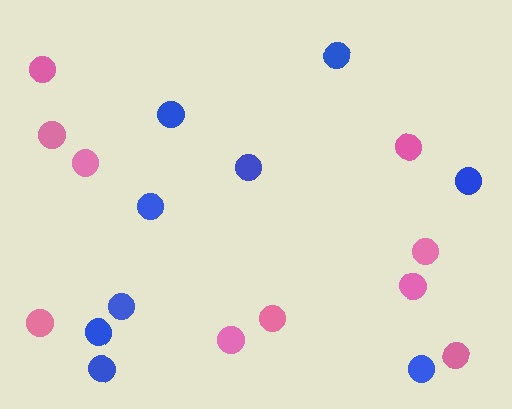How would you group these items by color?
There are 2 groups: one group of pink circles (10) and one group of blue circles (9).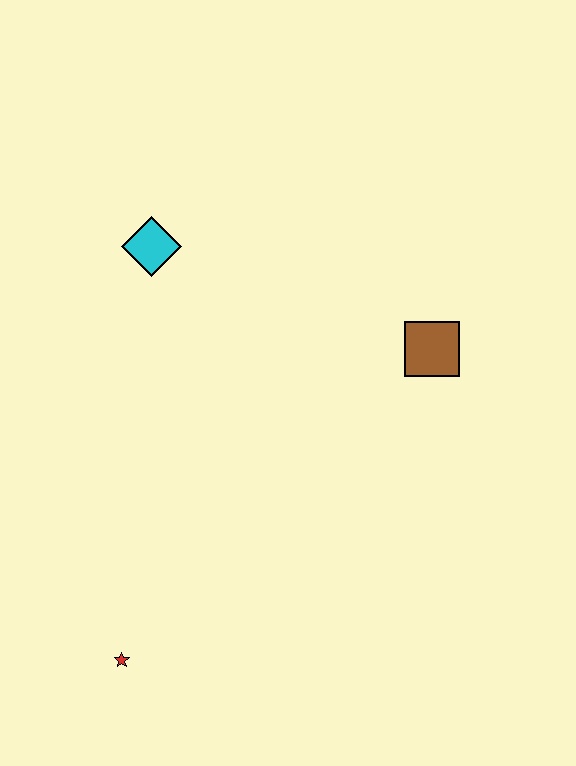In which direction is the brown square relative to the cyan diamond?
The brown square is to the right of the cyan diamond.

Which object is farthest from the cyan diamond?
The red star is farthest from the cyan diamond.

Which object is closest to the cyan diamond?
The brown square is closest to the cyan diamond.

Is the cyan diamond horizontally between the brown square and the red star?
Yes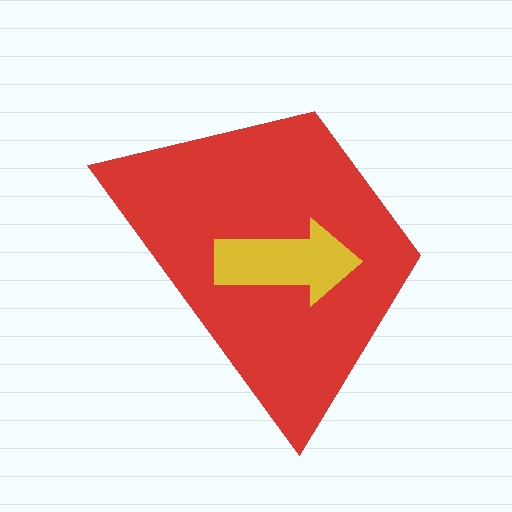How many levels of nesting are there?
2.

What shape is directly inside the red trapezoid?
The yellow arrow.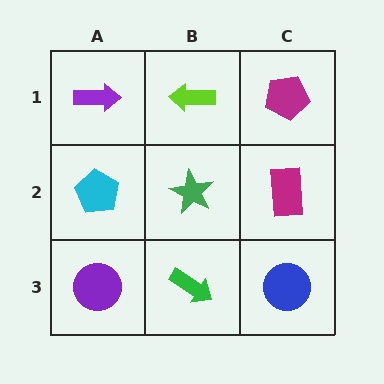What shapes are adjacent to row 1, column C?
A magenta rectangle (row 2, column C), a lime arrow (row 1, column B).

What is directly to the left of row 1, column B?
A purple arrow.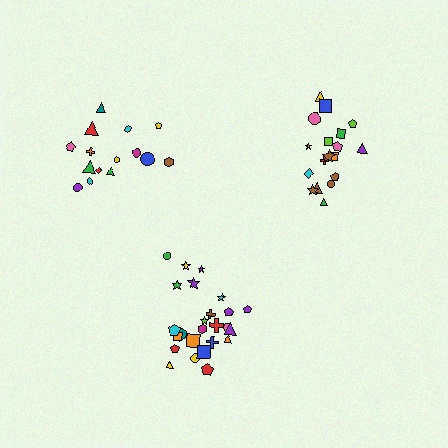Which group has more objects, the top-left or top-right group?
The top-right group.